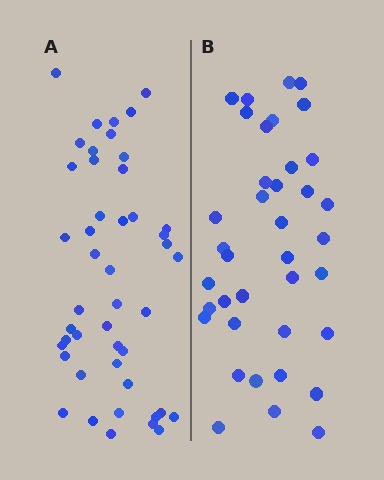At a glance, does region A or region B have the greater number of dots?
Region A (the left region) has more dots.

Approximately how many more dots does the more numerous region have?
Region A has roughly 8 or so more dots than region B.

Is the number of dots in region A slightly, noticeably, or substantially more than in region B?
Region A has only slightly more — the two regions are fairly close. The ratio is roughly 1.2 to 1.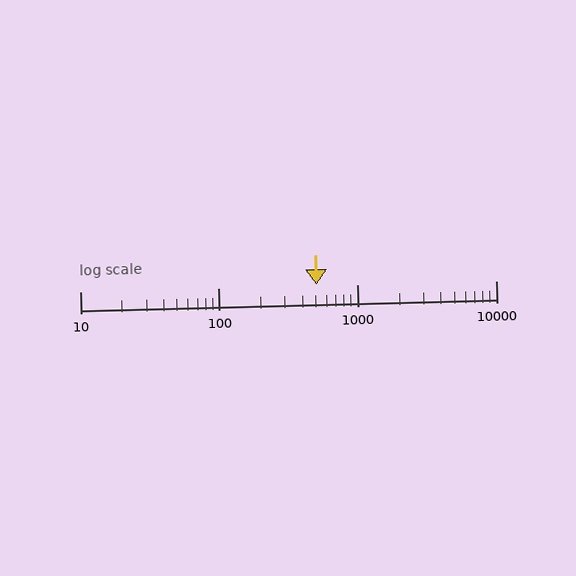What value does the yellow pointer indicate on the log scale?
The pointer indicates approximately 510.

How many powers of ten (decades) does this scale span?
The scale spans 3 decades, from 10 to 10000.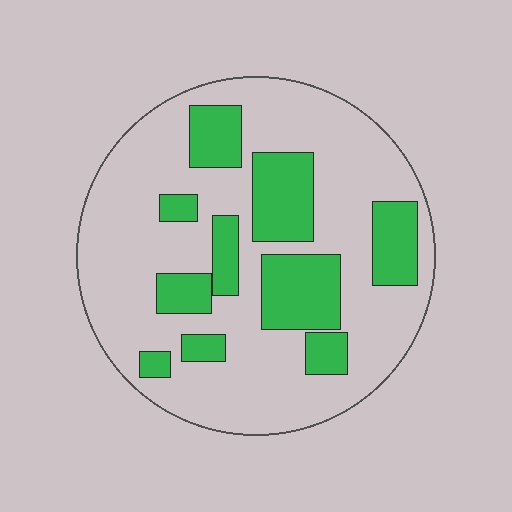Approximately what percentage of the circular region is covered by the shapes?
Approximately 30%.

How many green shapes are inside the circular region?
10.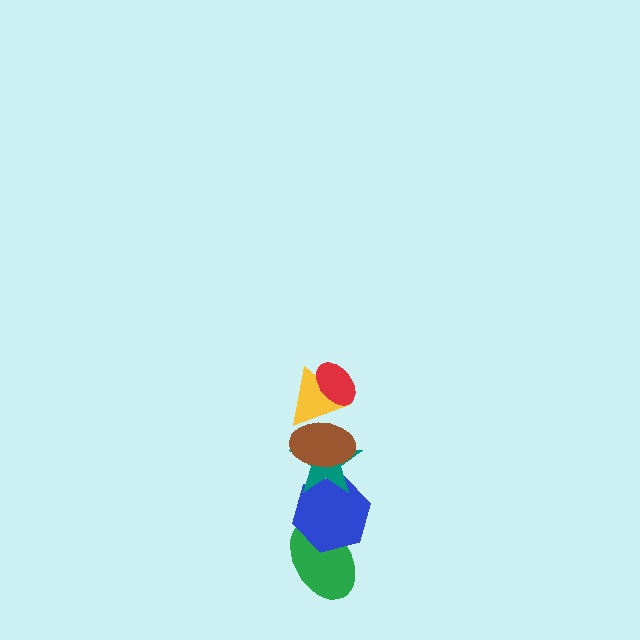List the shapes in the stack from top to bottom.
From top to bottom: the red ellipse, the yellow triangle, the brown ellipse, the teal star, the blue hexagon, the green ellipse.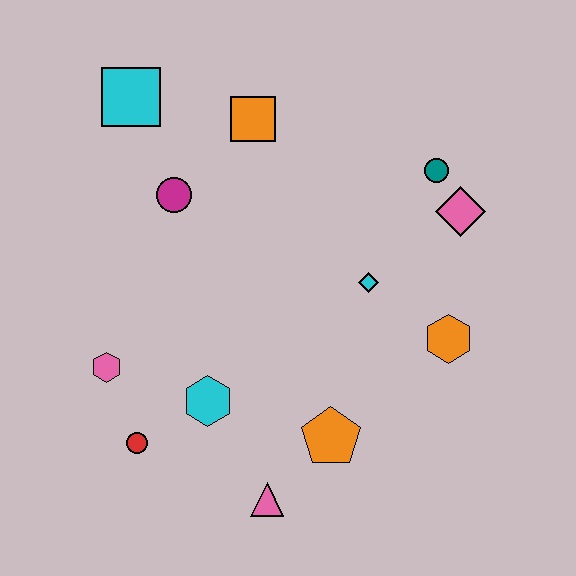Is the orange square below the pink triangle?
No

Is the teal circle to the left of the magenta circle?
No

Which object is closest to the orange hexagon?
The cyan diamond is closest to the orange hexagon.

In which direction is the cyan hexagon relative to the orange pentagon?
The cyan hexagon is to the left of the orange pentagon.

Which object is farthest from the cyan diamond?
The cyan square is farthest from the cyan diamond.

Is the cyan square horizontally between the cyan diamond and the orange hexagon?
No